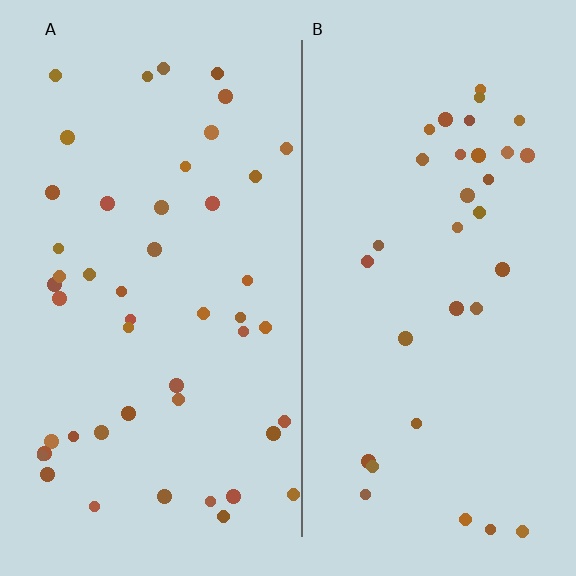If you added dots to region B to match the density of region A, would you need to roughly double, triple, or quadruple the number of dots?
Approximately double.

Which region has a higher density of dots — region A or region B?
A (the left).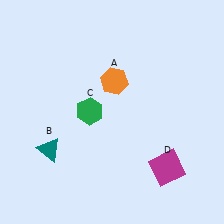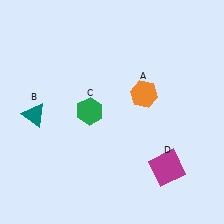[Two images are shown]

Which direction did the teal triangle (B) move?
The teal triangle (B) moved up.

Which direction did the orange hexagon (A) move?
The orange hexagon (A) moved right.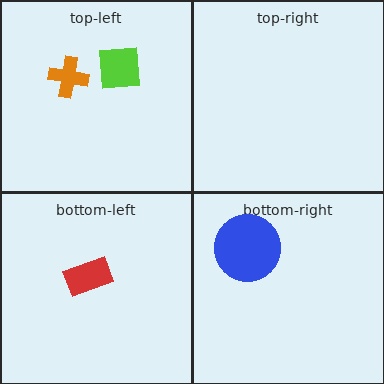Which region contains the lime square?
The top-left region.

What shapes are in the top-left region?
The orange cross, the lime square.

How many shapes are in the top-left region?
2.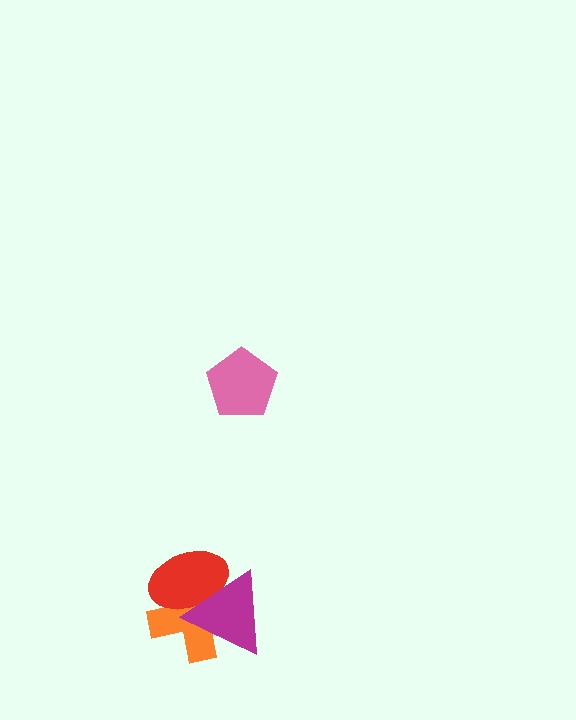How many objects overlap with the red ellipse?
2 objects overlap with the red ellipse.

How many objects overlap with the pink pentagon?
0 objects overlap with the pink pentagon.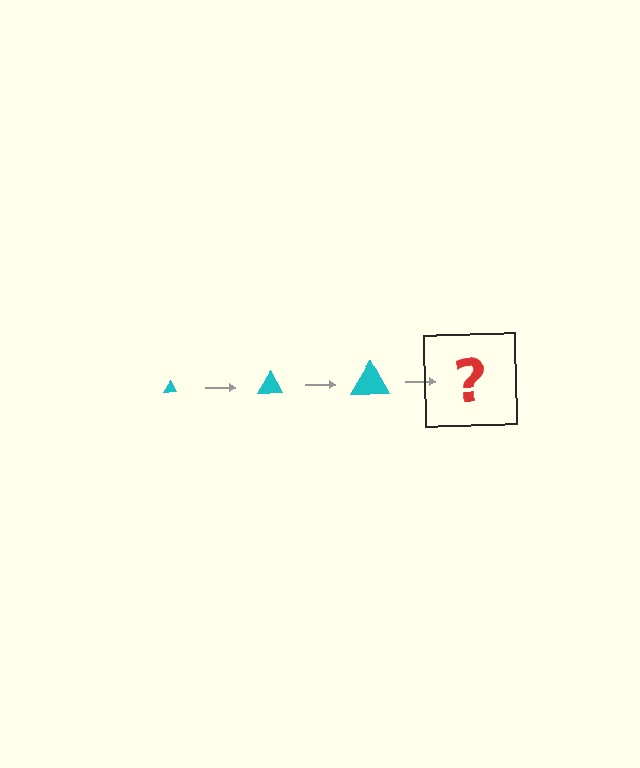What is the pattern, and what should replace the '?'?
The pattern is that the triangle gets progressively larger each step. The '?' should be a cyan triangle, larger than the previous one.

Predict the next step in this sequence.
The next step is a cyan triangle, larger than the previous one.